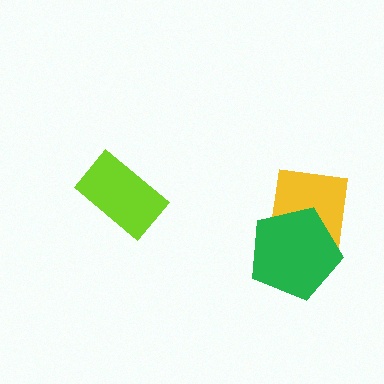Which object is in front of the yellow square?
The green pentagon is in front of the yellow square.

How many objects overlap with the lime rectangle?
0 objects overlap with the lime rectangle.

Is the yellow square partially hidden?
Yes, it is partially covered by another shape.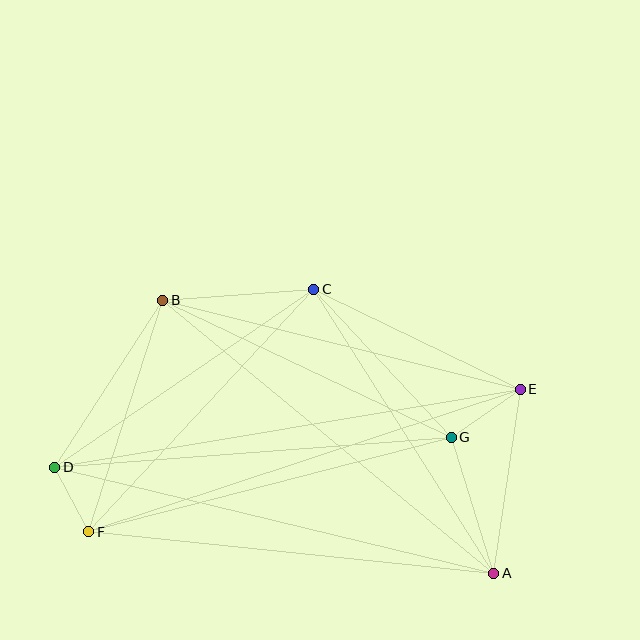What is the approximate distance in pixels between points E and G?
The distance between E and G is approximately 84 pixels.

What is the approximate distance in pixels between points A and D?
The distance between A and D is approximately 452 pixels.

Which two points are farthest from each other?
Points D and E are farthest from each other.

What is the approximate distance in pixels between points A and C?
The distance between A and C is approximately 336 pixels.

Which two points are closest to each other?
Points D and F are closest to each other.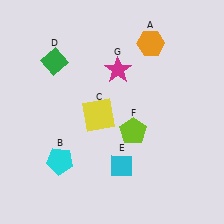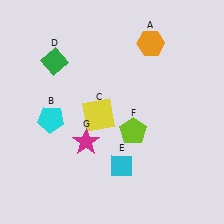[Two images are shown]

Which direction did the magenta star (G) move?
The magenta star (G) moved down.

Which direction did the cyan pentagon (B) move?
The cyan pentagon (B) moved up.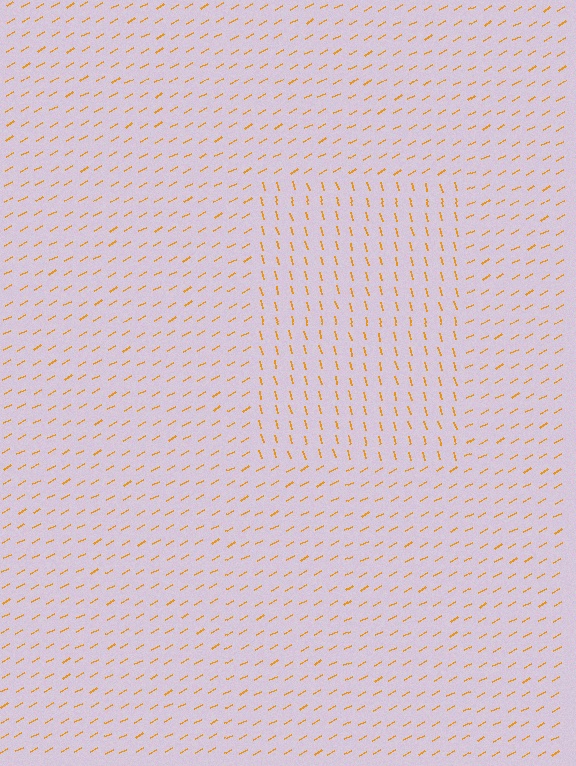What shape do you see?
I see a rectangle.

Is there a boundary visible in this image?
Yes, there is a texture boundary formed by a change in line orientation.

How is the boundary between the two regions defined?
The boundary is defined purely by a change in line orientation (approximately 76 degrees difference). All lines are the same color and thickness.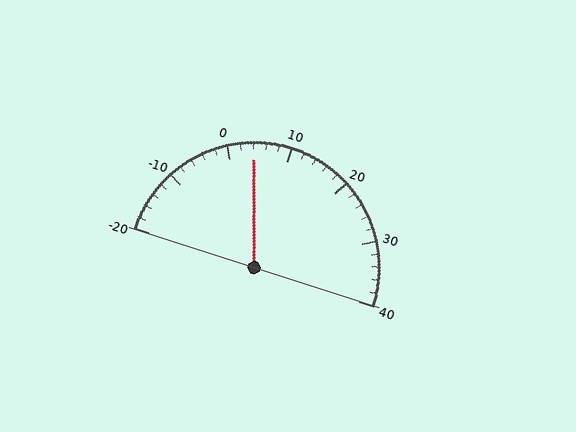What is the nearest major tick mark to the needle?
The nearest major tick mark is 0.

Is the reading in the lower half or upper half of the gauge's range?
The reading is in the lower half of the range (-20 to 40).